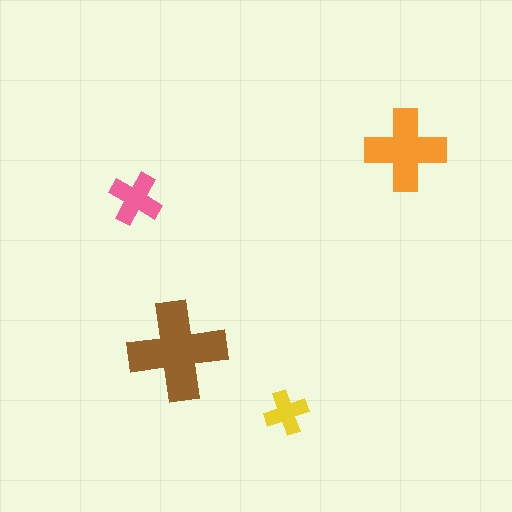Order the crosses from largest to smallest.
the brown one, the orange one, the pink one, the yellow one.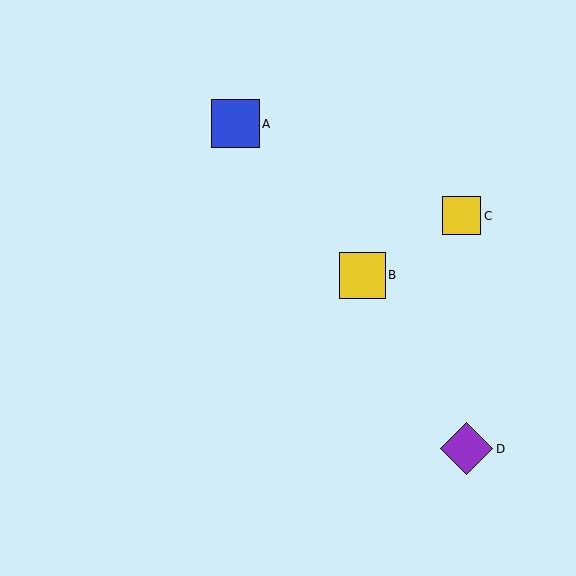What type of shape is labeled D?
Shape D is a purple diamond.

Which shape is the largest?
The purple diamond (labeled D) is the largest.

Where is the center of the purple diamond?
The center of the purple diamond is at (467, 449).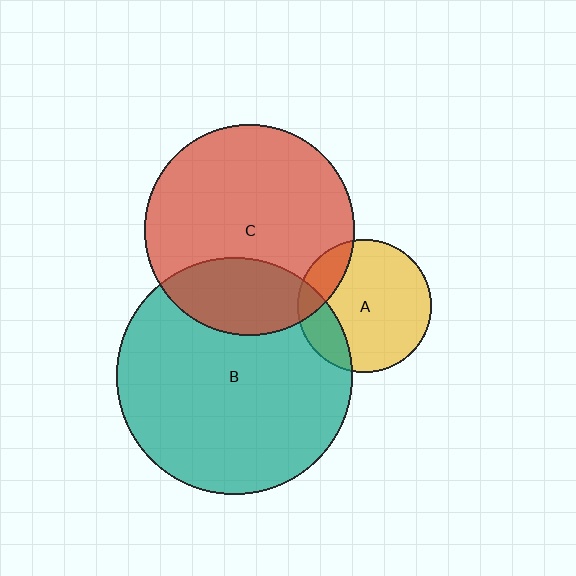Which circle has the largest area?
Circle B (teal).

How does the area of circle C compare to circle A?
Approximately 2.5 times.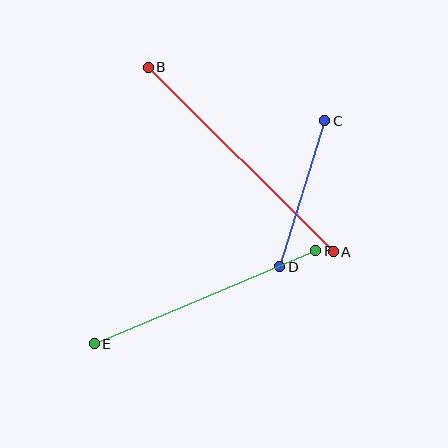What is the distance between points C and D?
The distance is approximately 153 pixels.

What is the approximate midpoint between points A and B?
The midpoint is at approximately (241, 159) pixels.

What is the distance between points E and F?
The distance is approximately 241 pixels.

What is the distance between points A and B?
The distance is approximately 261 pixels.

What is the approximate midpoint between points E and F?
The midpoint is at approximately (205, 297) pixels.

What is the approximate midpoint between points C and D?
The midpoint is at approximately (302, 194) pixels.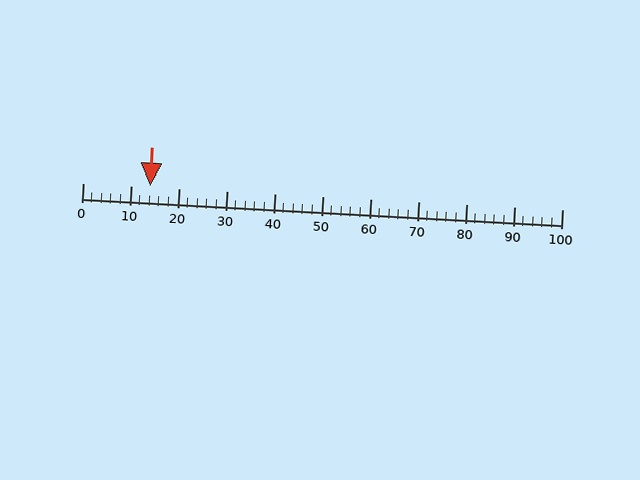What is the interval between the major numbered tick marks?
The major tick marks are spaced 10 units apart.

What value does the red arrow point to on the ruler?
The red arrow points to approximately 14.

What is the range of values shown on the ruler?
The ruler shows values from 0 to 100.